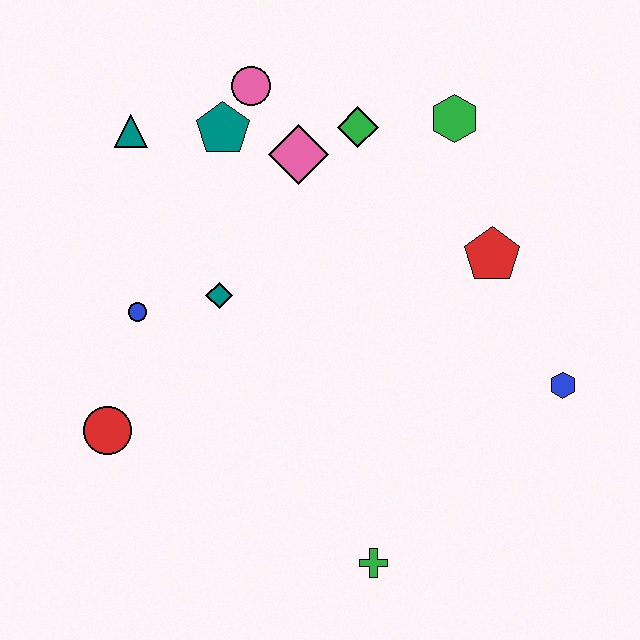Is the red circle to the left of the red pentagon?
Yes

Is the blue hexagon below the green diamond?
Yes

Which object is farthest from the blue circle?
The blue hexagon is farthest from the blue circle.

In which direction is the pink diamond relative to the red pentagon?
The pink diamond is to the left of the red pentagon.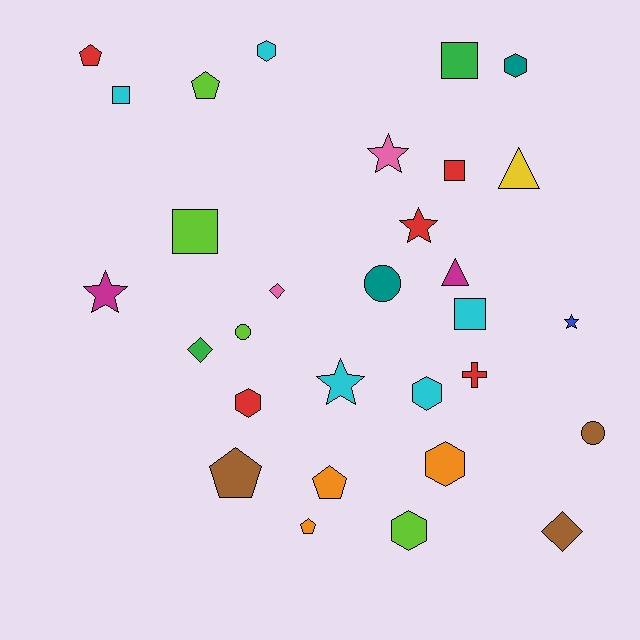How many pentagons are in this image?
There are 5 pentagons.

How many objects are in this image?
There are 30 objects.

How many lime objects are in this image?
There are 4 lime objects.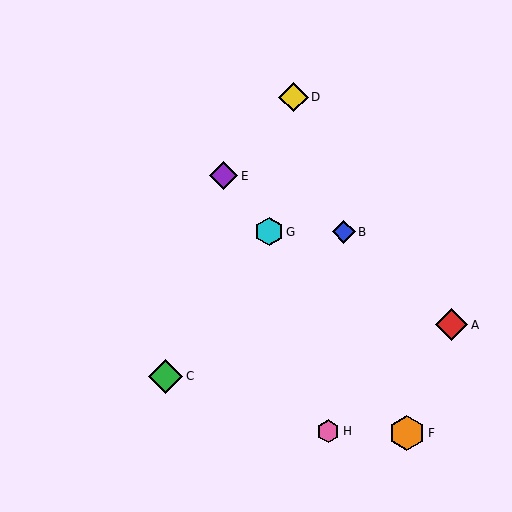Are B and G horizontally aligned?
Yes, both are at y≈232.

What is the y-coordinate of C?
Object C is at y≈376.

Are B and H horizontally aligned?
No, B is at y≈232 and H is at y≈431.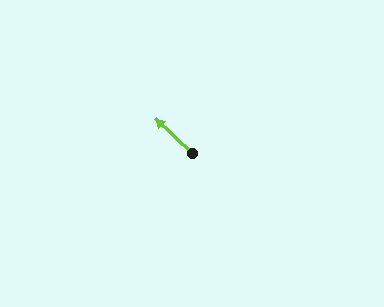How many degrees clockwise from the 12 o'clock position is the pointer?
Approximately 314 degrees.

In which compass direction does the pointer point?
Northwest.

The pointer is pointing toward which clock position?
Roughly 10 o'clock.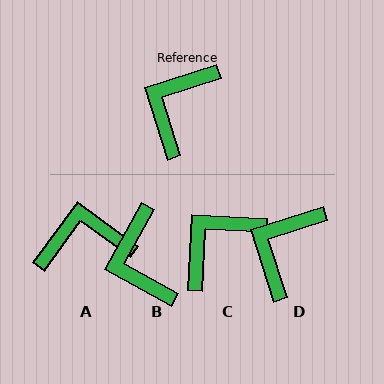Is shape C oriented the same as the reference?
No, it is off by about 20 degrees.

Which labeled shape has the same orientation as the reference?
D.